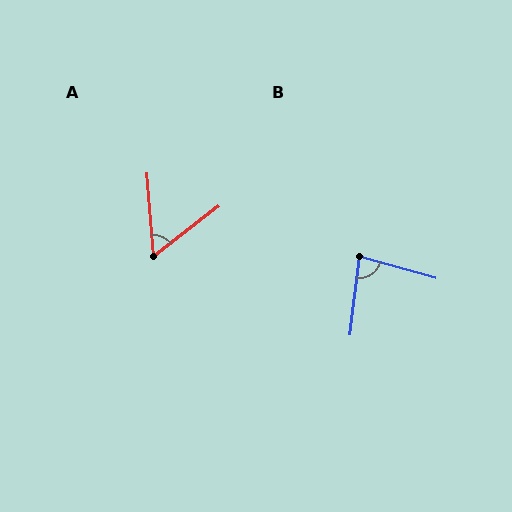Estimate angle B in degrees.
Approximately 81 degrees.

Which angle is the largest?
B, at approximately 81 degrees.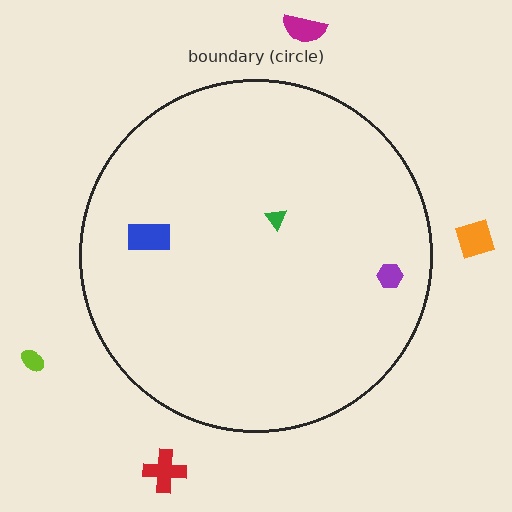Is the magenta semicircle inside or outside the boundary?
Outside.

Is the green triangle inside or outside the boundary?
Inside.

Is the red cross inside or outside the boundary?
Outside.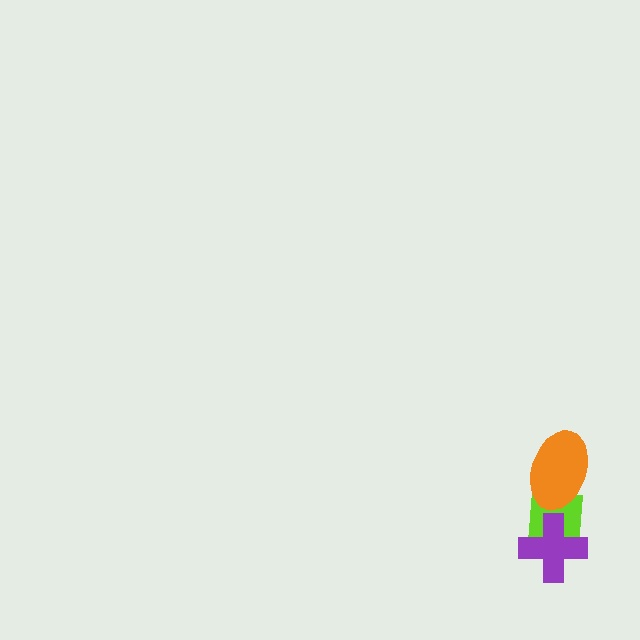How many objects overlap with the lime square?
2 objects overlap with the lime square.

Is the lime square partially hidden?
Yes, it is partially covered by another shape.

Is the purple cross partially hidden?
No, no other shape covers it.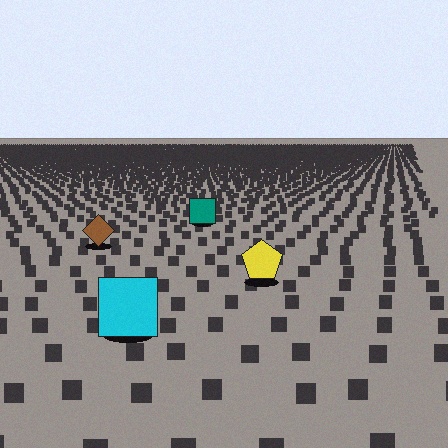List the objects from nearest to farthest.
From nearest to farthest: the cyan square, the yellow pentagon, the brown diamond, the teal square.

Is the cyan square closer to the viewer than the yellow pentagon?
Yes. The cyan square is closer — you can tell from the texture gradient: the ground texture is coarser near it.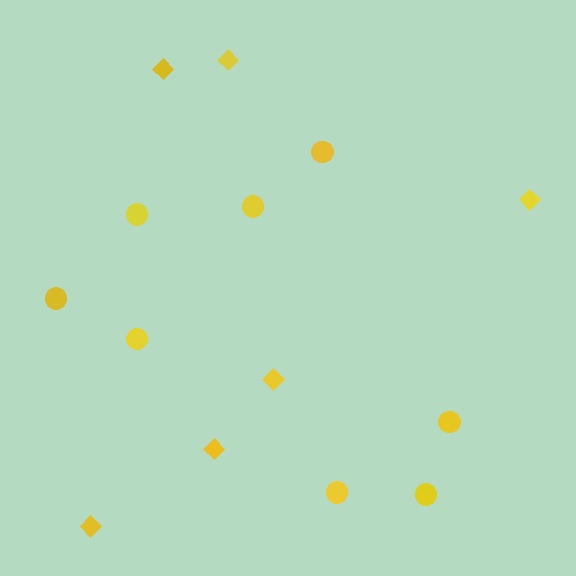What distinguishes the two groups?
There are 2 groups: one group of circles (8) and one group of diamonds (6).